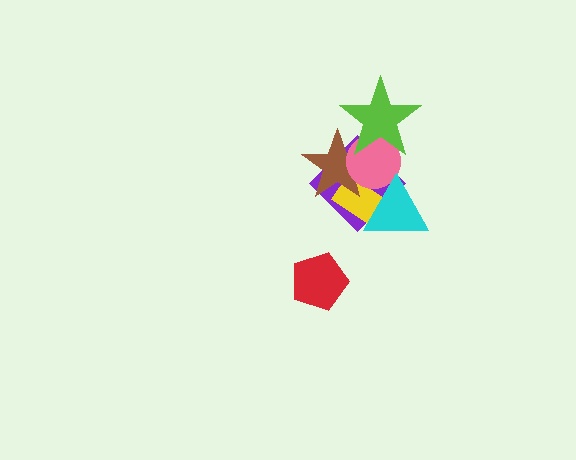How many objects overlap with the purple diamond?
5 objects overlap with the purple diamond.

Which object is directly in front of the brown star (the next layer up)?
The pink circle is directly in front of the brown star.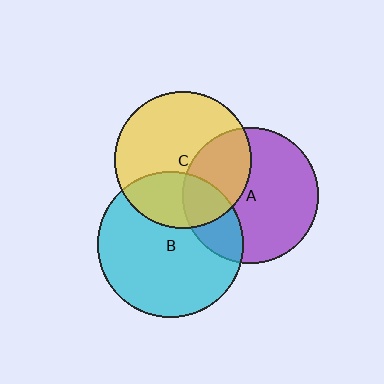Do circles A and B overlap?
Yes.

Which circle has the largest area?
Circle B (cyan).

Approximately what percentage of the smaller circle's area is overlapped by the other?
Approximately 25%.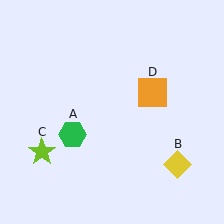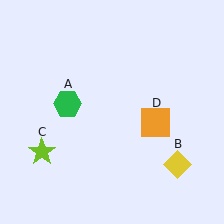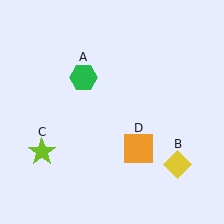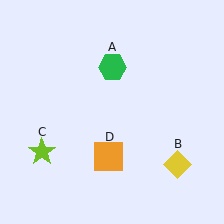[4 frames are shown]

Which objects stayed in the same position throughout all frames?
Yellow diamond (object B) and lime star (object C) remained stationary.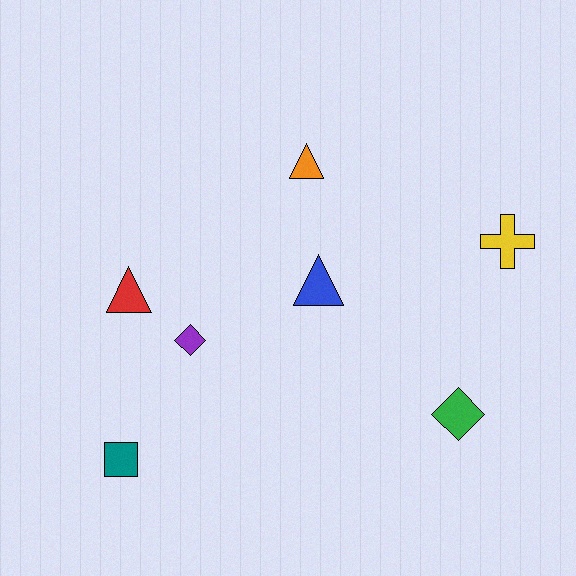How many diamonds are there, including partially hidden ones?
There are 2 diamonds.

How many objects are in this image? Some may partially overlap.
There are 7 objects.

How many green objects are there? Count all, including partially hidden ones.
There is 1 green object.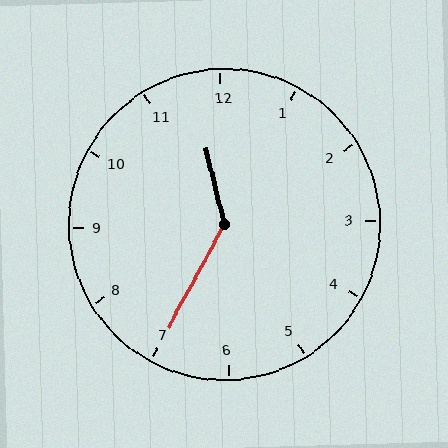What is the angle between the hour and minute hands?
Approximately 138 degrees.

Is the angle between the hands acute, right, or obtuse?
It is obtuse.